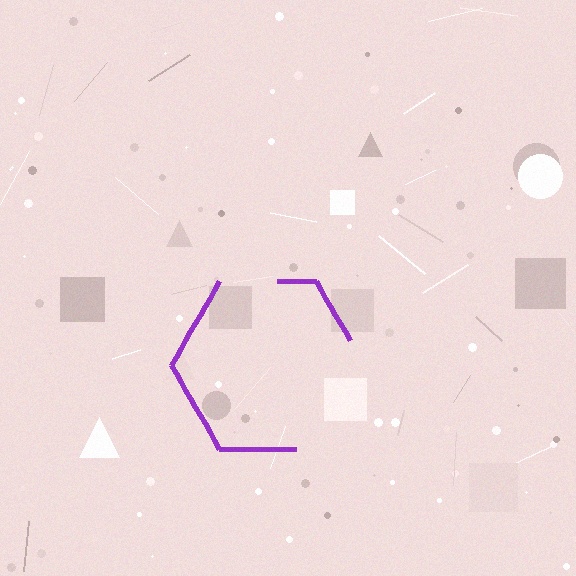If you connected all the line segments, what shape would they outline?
They would outline a hexagon.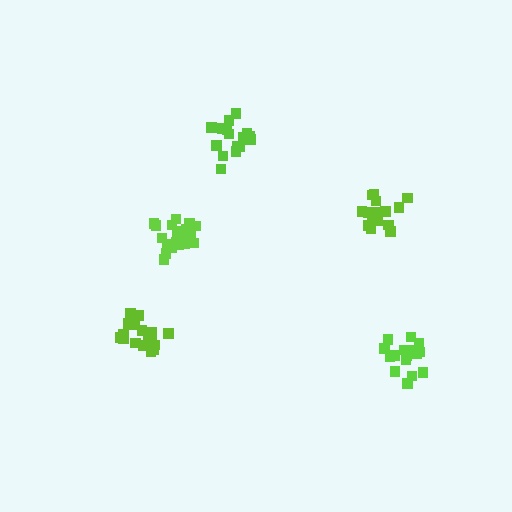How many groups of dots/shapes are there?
There are 5 groups.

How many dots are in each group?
Group 1: 16 dots, Group 2: 20 dots, Group 3: 15 dots, Group 4: 18 dots, Group 5: 17 dots (86 total).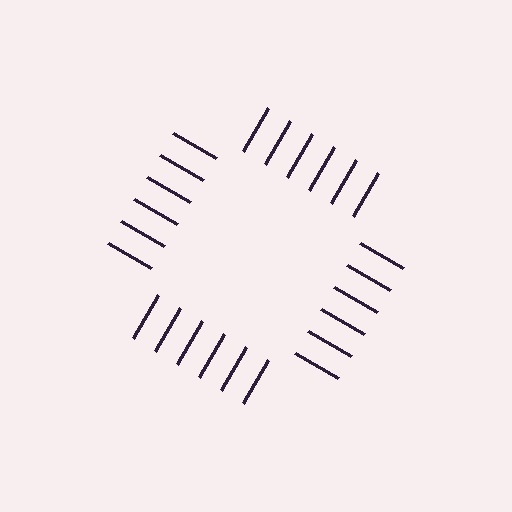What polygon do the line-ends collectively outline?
An illusory square — the line segments terminate on its edges but no continuous stroke is drawn.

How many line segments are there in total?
24 — 6 along each of the 4 edges.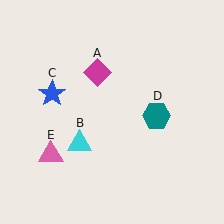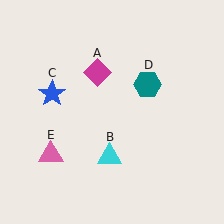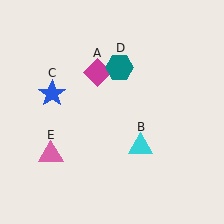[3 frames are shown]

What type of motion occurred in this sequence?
The cyan triangle (object B), teal hexagon (object D) rotated counterclockwise around the center of the scene.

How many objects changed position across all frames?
2 objects changed position: cyan triangle (object B), teal hexagon (object D).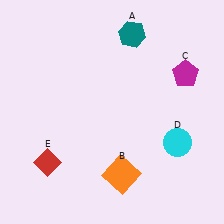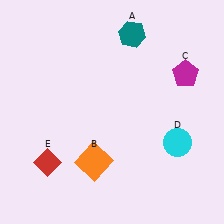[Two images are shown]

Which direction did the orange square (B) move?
The orange square (B) moved left.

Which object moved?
The orange square (B) moved left.